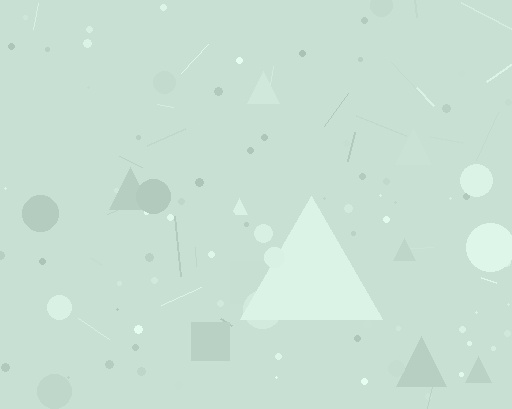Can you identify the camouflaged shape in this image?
The camouflaged shape is a triangle.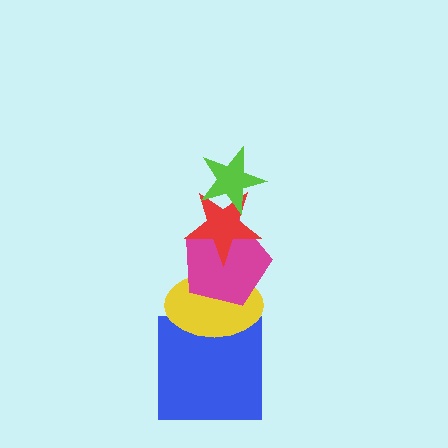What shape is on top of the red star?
The lime star is on top of the red star.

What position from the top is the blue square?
The blue square is 5th from the top.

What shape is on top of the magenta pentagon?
The red star is on top of the magenta pentagon.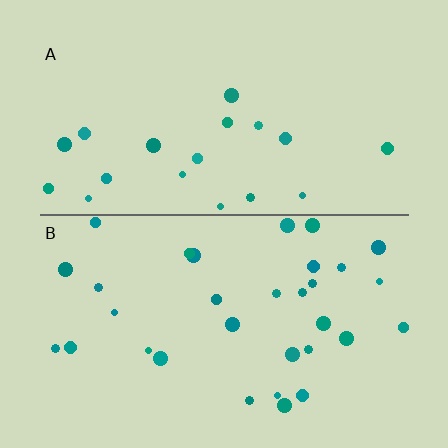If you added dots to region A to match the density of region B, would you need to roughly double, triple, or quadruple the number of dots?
Approximately double.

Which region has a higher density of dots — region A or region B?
B (the bottom).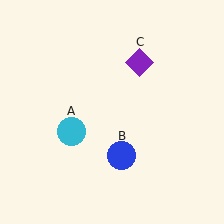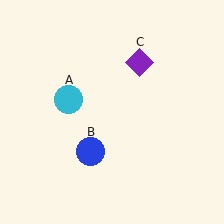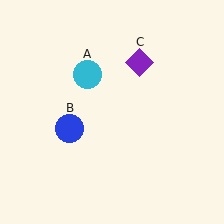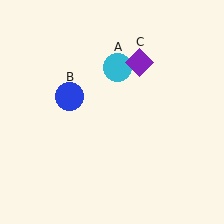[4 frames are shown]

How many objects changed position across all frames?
2 objects changed position: cyan circle (object A), blue circle (object B).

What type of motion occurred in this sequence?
The cyan circle (object A), blue circle (object B) rotated clockwise around the center of the scene.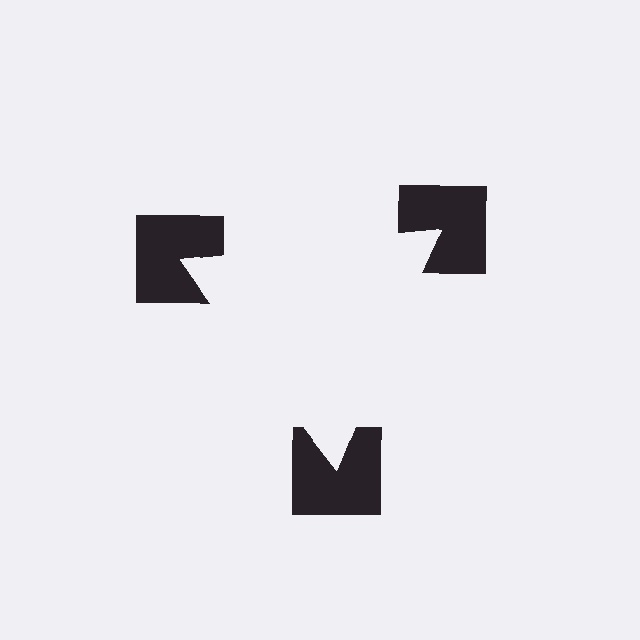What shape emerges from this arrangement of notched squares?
An illusory triangle — its edges are inferred from the aligned wedge cuts in the notched squares, not physically drawn.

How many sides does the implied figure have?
3 sides.